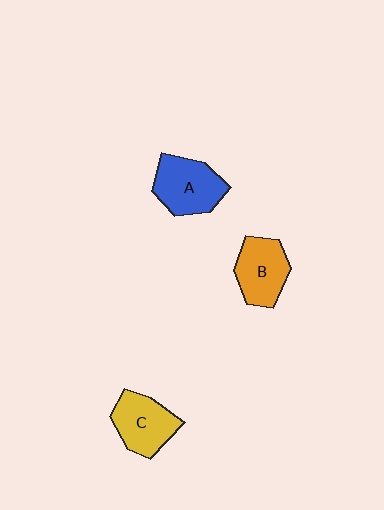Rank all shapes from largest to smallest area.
From largest to smallest: A (blue), C (yellow), B (orange).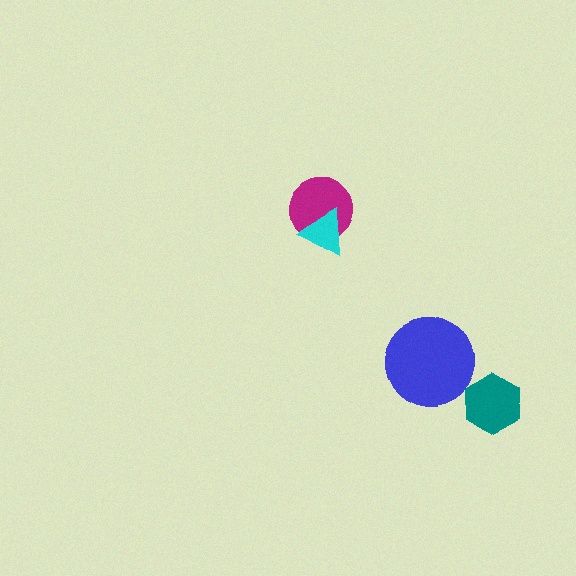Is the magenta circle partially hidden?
Yes, it is partially covered by another shape.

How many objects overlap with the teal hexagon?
0 objects overlap with the teal hexagon.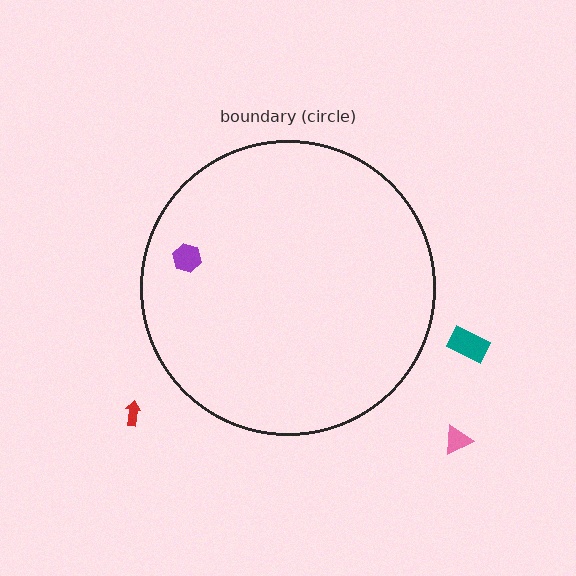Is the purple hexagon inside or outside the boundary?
Inside.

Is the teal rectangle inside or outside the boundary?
Outside.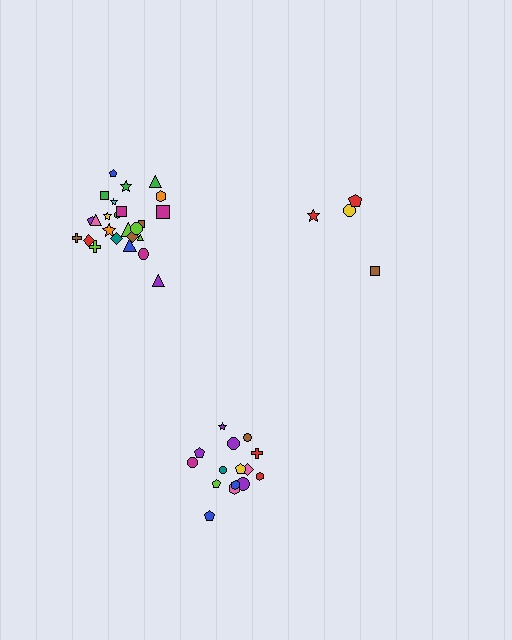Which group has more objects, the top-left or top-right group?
The top-left group.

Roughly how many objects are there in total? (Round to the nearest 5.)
Roughly 45 objects in total.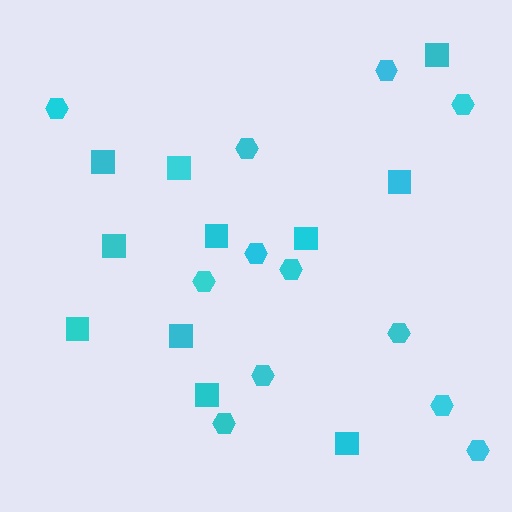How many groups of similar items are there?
There are 2 groups: one group of hexagons (12) and one group of squares (11).